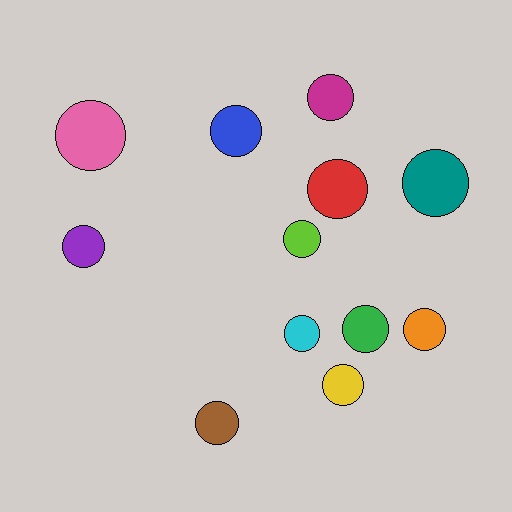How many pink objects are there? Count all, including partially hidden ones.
There is 1 pink object.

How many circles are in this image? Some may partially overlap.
There are 12 circles.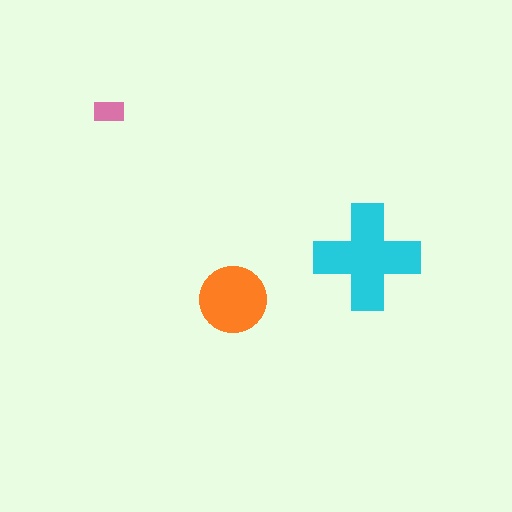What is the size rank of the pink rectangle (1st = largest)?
3rd.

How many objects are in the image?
There are 3 objects in the image.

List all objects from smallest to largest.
The pink rectangle, the orange circle, the cyan cross.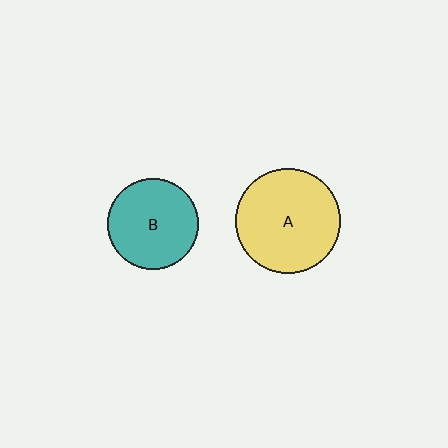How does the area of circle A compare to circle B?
Approximately 1.3 times.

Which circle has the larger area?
Circle A (yellow).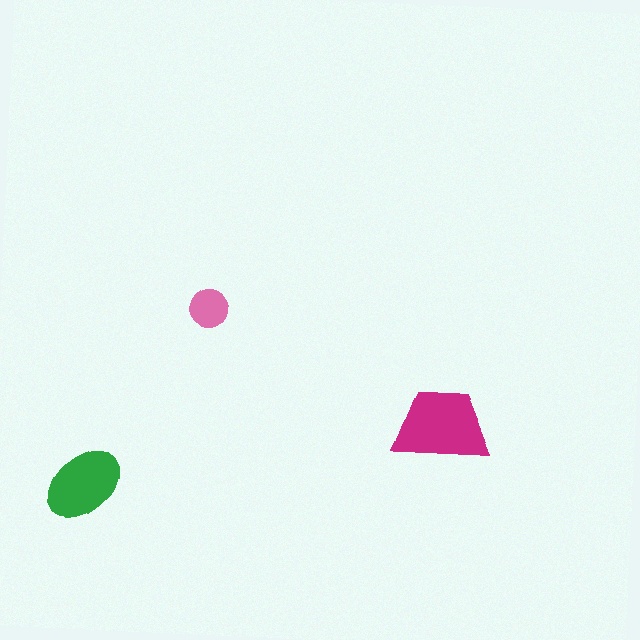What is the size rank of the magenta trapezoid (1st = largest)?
1st.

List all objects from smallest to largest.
The pink circle, the green ellipse, the magenta trapezoid.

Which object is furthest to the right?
The magenta trapezoid is rightmost.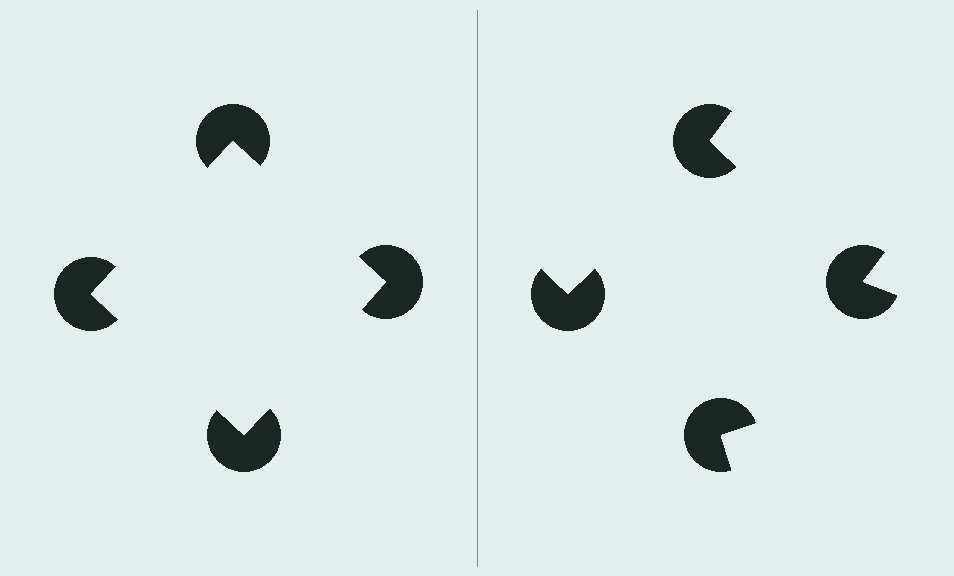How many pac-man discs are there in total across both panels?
8 — 4 on each side.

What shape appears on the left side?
An illusory square.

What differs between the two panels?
The pac-man discs are positioned identically on both sides; only the wedge orientations differ. On the left they align to a square; on the right they are misaligned.